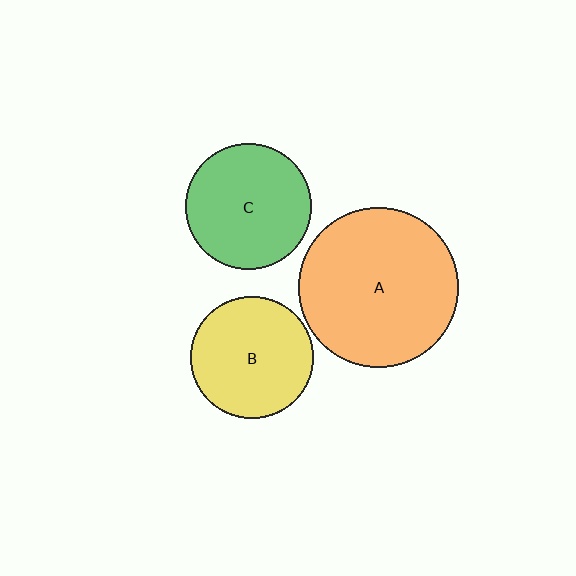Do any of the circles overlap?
No, none of the circles overlap.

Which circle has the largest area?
Circle A (orange).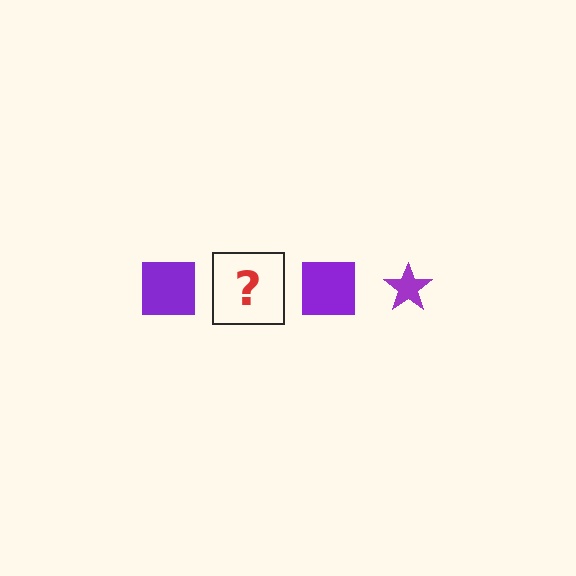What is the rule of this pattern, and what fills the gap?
The rule is that the pattern cycles through square, star shapes in purple. The gap should be filled with a purple star.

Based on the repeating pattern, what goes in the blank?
The blank should be a purple star.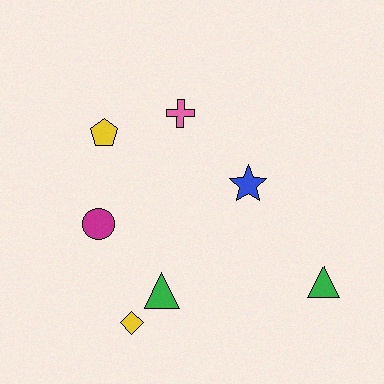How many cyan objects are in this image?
There are no cyan objects.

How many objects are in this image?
There are 7 objects.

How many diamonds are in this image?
There is 1 diamond.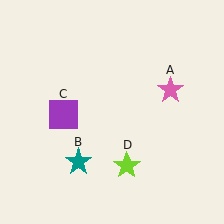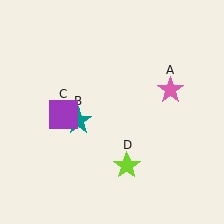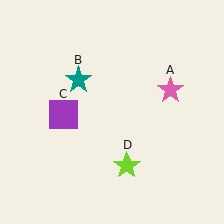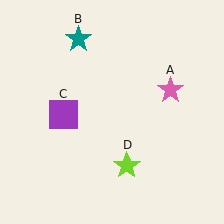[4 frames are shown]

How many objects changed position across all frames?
1 object changed position: teal star (object B).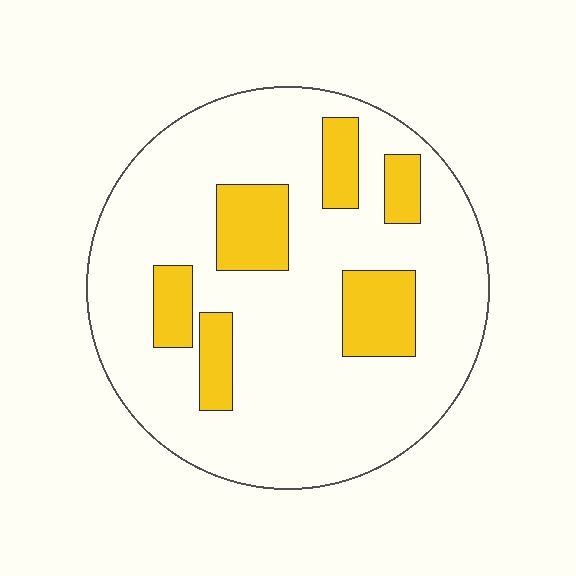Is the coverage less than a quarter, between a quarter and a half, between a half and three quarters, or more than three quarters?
Less than a quarter.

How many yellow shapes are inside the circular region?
6.